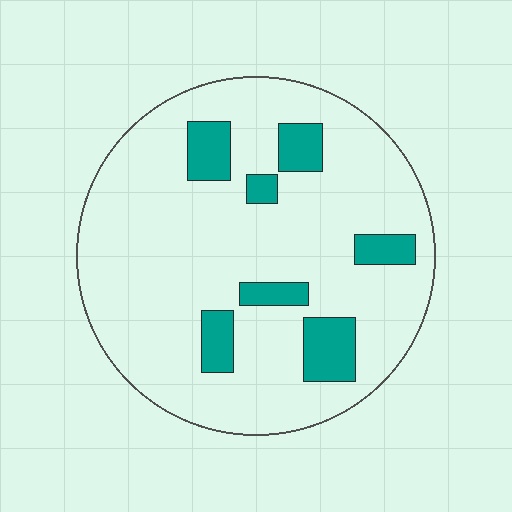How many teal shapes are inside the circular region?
7.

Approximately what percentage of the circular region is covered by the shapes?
Approximately 15%.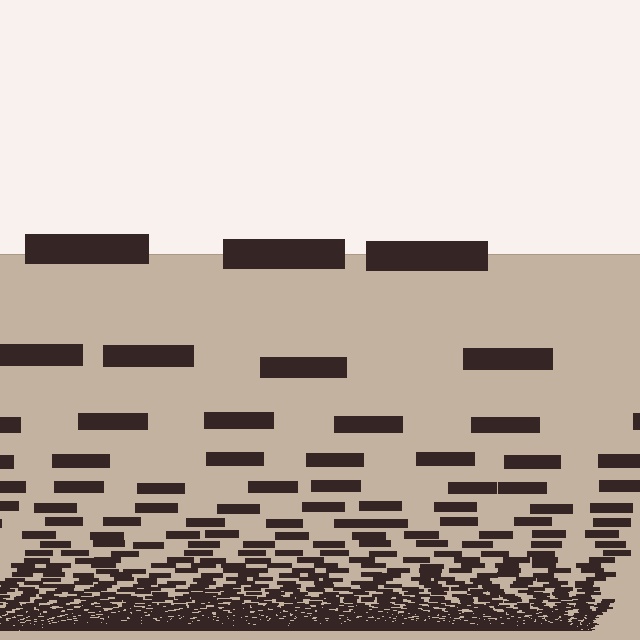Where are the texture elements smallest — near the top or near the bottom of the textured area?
Near the bottom.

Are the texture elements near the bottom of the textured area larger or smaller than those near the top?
Smaller. The gradient is inverted — elements near the bottom are smaller and denser.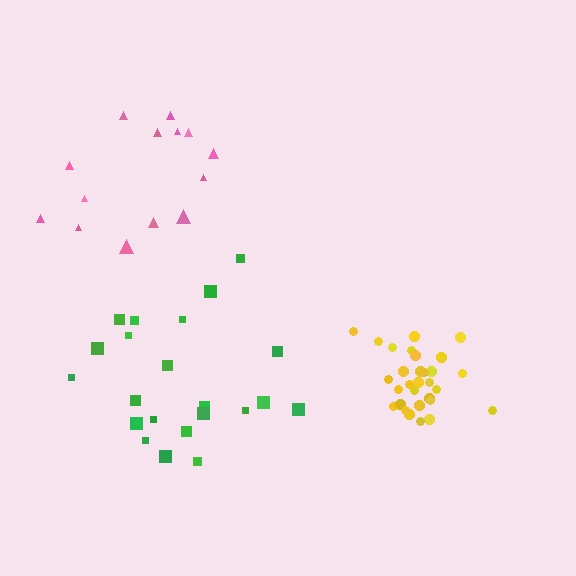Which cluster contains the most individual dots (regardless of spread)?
Yellow (30).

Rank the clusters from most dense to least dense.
yellow, green, pink.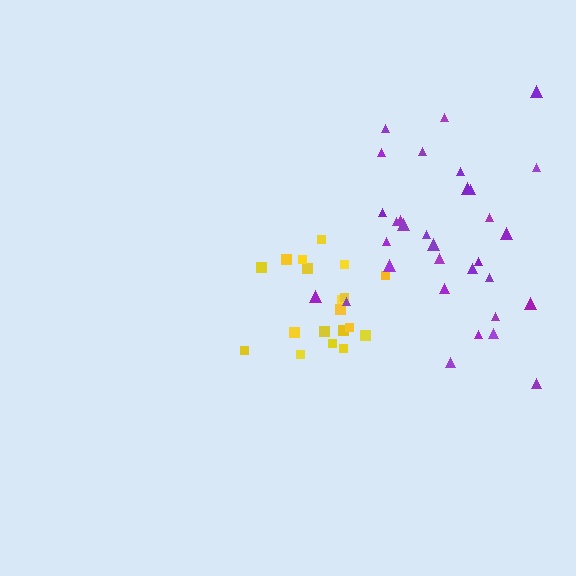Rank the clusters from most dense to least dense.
yellow, purple.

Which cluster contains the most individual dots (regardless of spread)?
Purple (32).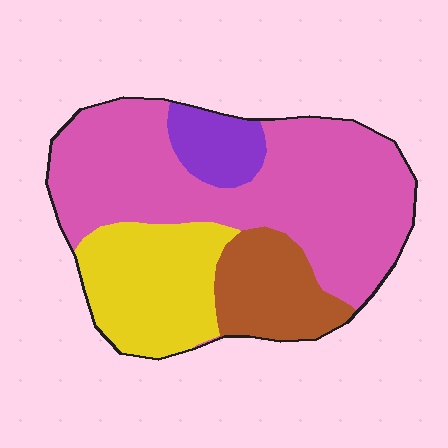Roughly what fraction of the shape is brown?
Brown takes up about one sixth (1/6) of the shape.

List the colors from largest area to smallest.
From largest to smallest: pink, yellow, brown, purple.